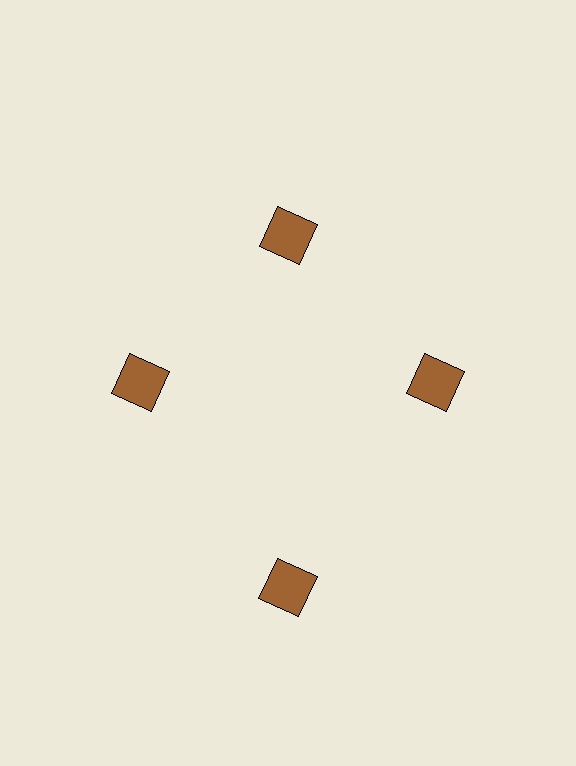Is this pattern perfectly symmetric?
No. The 4 brown squares are arranged in a ring, but one element near the 6 o'clock position is pushed outward from the center, breaking the 4-fold rotational symmetry.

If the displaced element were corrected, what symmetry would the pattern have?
It would have 4-fold rotational symmetry — the pattern would map onto itself every 90 degrees.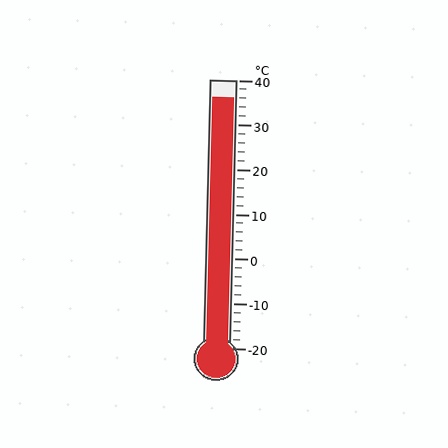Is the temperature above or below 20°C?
The temperature is above 20°C.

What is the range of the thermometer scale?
The thermometer scale ranges from -20°C to 40°C.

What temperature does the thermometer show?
The thermometer shows approximately 36°C.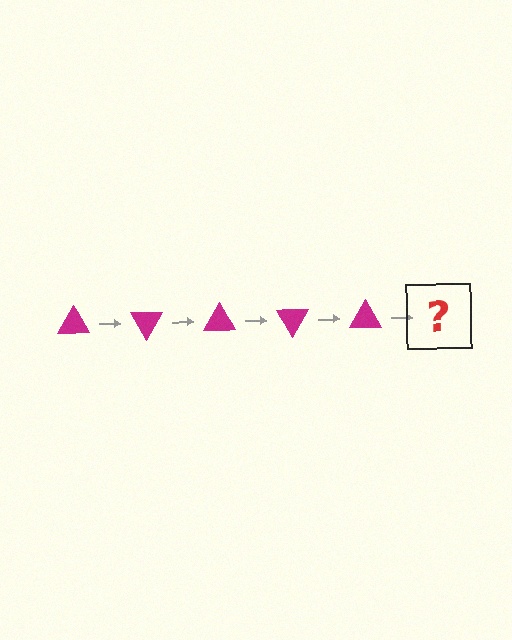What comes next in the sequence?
The next element should be a magenta triangle rotated 300 degrees.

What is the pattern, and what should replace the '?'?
The pattern is that the triangle rotates 60 degrees each step. The '?' should be a magenta triangle rotated 300 degrees.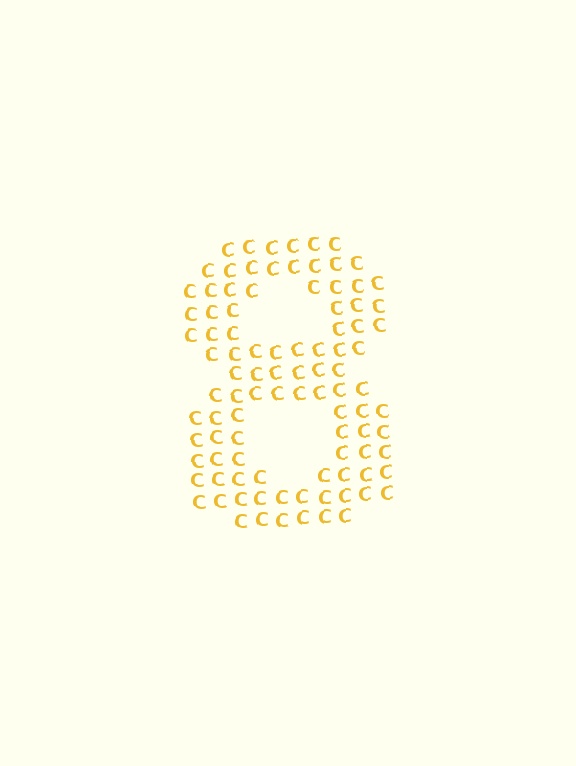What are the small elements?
The small elements are letter C's.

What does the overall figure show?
The overall figure shows the digit 8.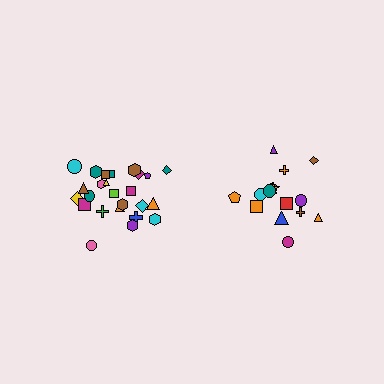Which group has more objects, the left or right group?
The left group.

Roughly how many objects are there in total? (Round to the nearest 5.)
Roughly 40 objects in total.